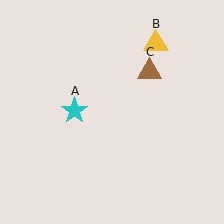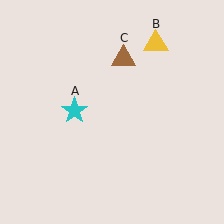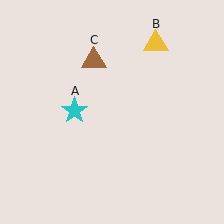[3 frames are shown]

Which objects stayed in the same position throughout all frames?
Cyan star (object A) and yellow triangle (object B) remained stationary.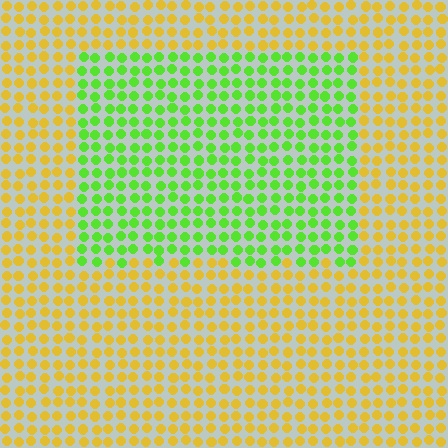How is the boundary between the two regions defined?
The boundary is defined purely by a slight shift in hue (about 60 degrees). Spacing, size, and orientation are identical on both sides.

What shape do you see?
I see a rectangle.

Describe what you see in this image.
The image is filled with small yellow elements in a uniform arrangement. A rectangle-shaped region is visible where the elements are tinted to a slightly different hue, forming a subtle color boundary.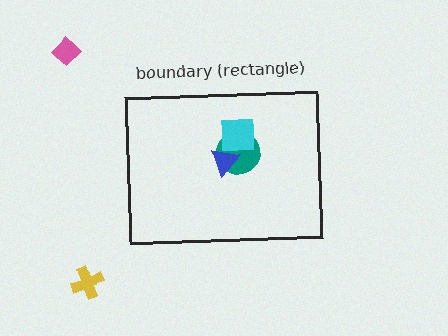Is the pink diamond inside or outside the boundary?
Outside.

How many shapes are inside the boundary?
3 inside, 2 outside.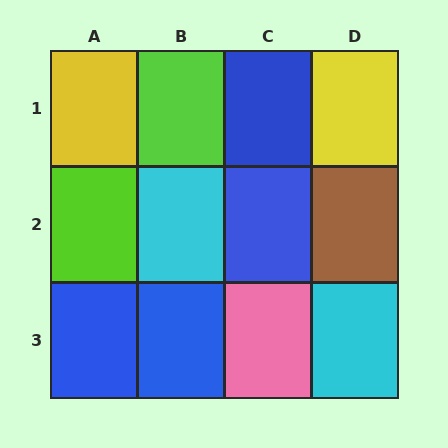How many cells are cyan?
2 cells are cyan.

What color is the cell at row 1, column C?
Blue.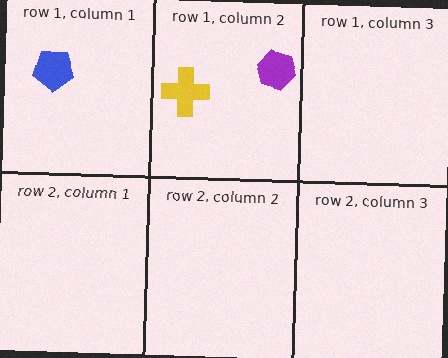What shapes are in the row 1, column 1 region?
The blue pentagon.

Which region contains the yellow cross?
The row 1, column 2 region.